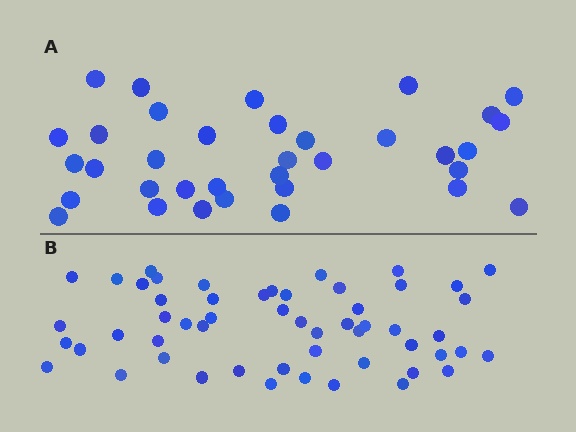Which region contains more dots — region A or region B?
Region B (the bottom region) has more dots.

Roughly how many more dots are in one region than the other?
Region B has approximately 20 more dots than region A.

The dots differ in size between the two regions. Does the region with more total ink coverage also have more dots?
No. Region A has more total ink coverage because its dots are larger, but region B actually contains more individual dots. Total area can be misleading — the number of items is what matters here.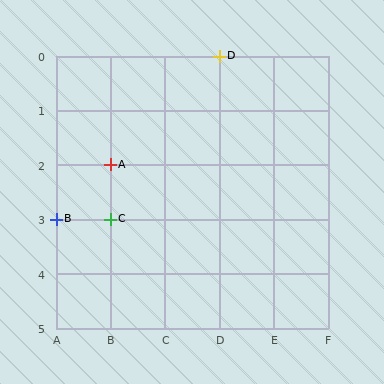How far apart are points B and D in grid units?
Points B and D are 3 columns and 3 rows apart (about 4.2 grid units diagonally).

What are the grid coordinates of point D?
Point D is at grid coordinates (D, 0).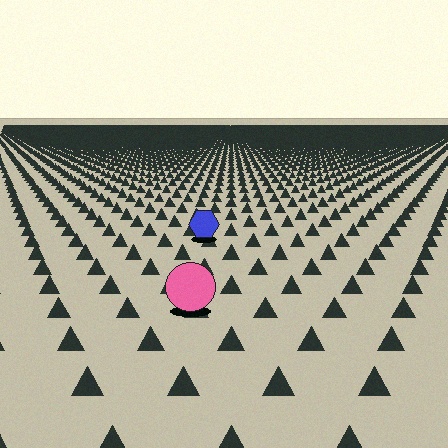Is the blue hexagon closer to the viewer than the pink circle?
No. The pink circle is closer — you can tell from the texture gradient: the ground texture is coarser near it.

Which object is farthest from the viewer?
The blue hexagon is farthest from the viewer. It appears smaller and the ground texture around it is denser.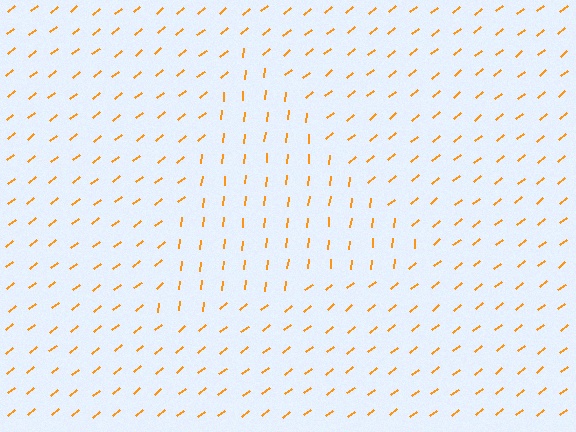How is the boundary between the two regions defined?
The boundary is defined purely by a change in line orientation (approximately 45 degrees difference). All lines are the same color and thickness.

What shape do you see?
I see a triangle.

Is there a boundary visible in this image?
Yes, there is a texture boundary formed by a change in line orientation.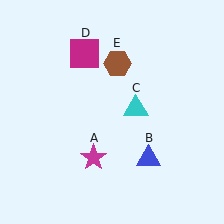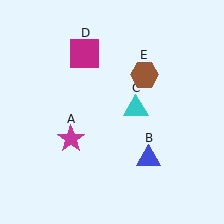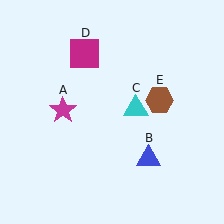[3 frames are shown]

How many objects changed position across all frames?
2 objects changed position: magenta star (object A), brown hexagon (object E).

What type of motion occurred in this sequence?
The magenta star (object A), brown hexagon (object E) rotated clockwise around the center of the scene.